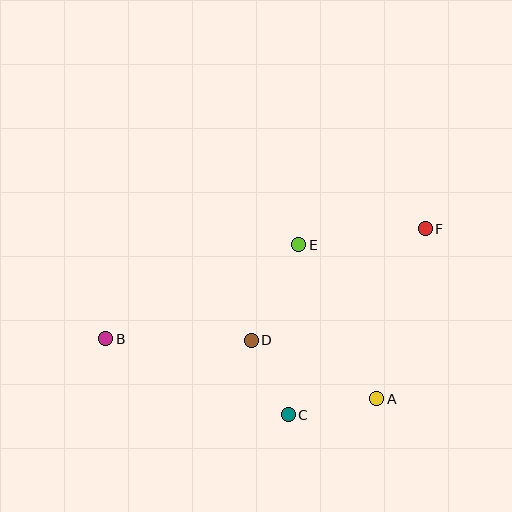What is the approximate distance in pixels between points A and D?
The distance between A and D is approximately 138 pixels.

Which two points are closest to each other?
Points C and D are closest to each other.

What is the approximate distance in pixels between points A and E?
The distance between A and E is approximately 173 pixels.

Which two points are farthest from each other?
Points B and F are farthest from each other.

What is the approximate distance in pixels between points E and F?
The distance between E and F is approximately 128 pixels.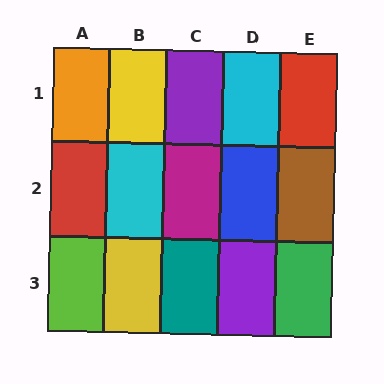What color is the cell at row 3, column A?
Lime.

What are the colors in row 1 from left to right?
Orange, yellow, purple, cyan, red.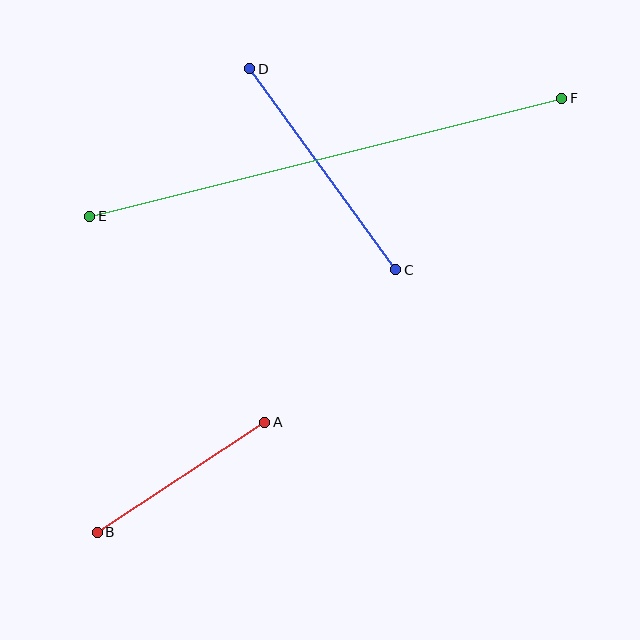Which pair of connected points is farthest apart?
Points E and F are farthest apart.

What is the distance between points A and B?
The distance is approximately 200 pixels.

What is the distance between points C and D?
The distance is approximately 248 pixels.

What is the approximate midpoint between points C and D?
The midpoint is at approximately (323, 169) pixels.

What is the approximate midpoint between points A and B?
The midpoint is at approximately (181, 477) pixels.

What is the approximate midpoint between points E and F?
The midpoint is at approximately (326, 157) pixels.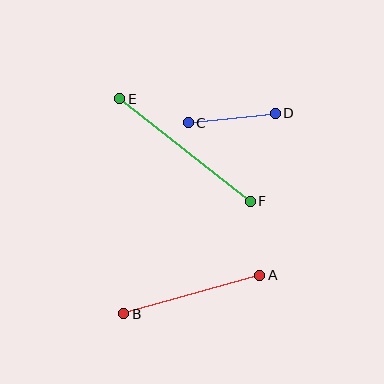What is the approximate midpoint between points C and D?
The midpoint is at approximately (232, 118) pixels.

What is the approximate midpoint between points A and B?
The midpoint is at approximately (192, 294) pixels.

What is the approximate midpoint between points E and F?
The midpoint is at approximately (185, 150) pixels.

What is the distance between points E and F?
The distance is approximately 166 pixels.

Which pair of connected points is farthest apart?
Points E and F are farthest apart.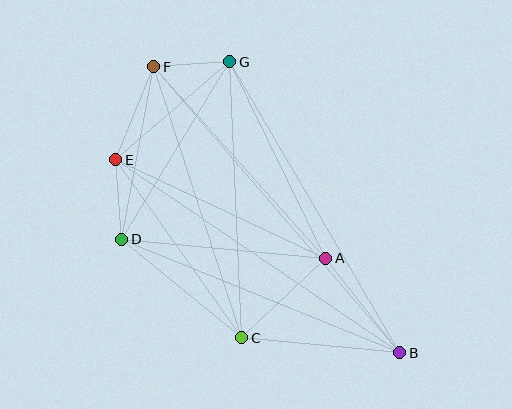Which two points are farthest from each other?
Points B and F are farthest from each other.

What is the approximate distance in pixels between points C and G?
The distance between C and G is approximately 276 pixels.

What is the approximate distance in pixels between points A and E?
The distance between A and E is approximately 232 pixels.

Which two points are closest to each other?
Points F and G are closest to each other.